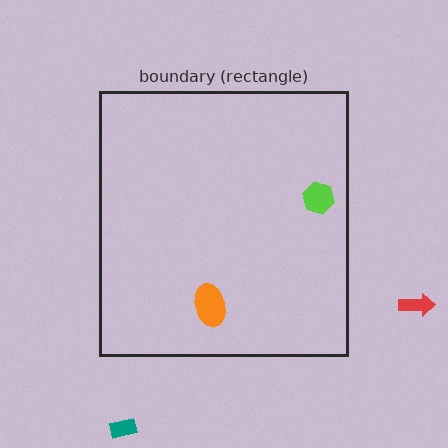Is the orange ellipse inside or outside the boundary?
Inside.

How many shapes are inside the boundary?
2 inside, 2 outside.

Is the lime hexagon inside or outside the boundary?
Inside.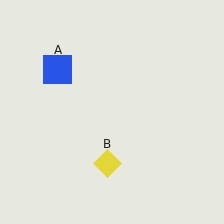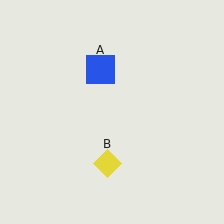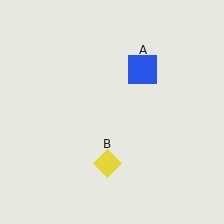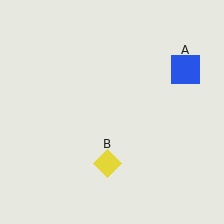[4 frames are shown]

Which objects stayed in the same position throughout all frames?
Yellow diamond (object B) remained stationary.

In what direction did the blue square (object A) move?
The blue square (object A) moved right.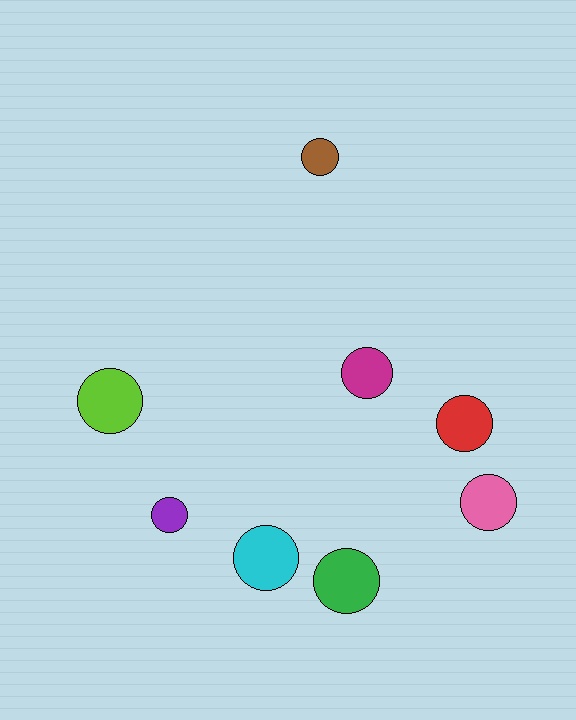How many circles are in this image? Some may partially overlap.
There are 8 circles.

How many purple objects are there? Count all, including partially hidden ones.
There is 1 purple object.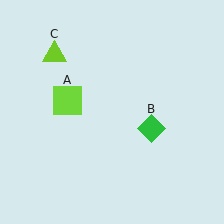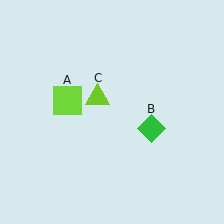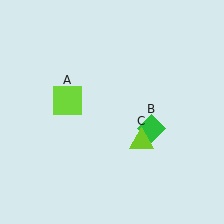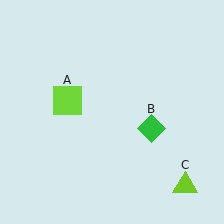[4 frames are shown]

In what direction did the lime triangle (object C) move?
The lime triangle (object C) moved down and to the right.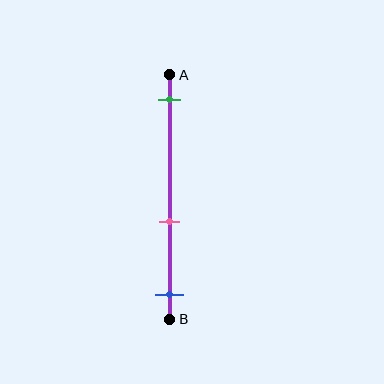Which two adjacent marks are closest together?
The pink and blue marks are the closest adjacent pair.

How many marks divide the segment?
There are 3 marks dividing the segment.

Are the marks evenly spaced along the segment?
No, the marks are not evenly spaced.